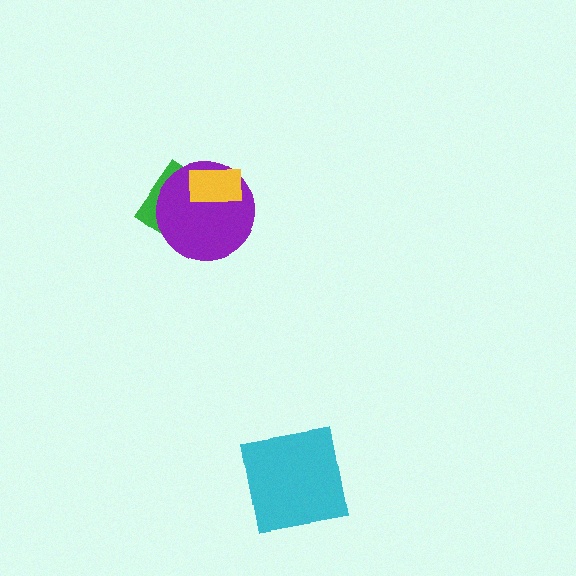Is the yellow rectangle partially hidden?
No, no other shape covers it.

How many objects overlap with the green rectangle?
2 objects overlap with the green rectangle.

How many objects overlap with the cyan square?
0 objects overlap with the cyan square.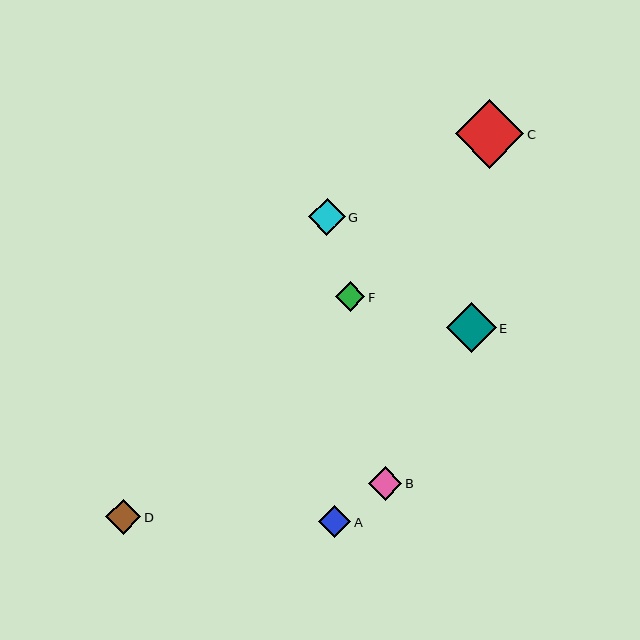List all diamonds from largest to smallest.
From largest to smallest: C, E, G, D, B, A, F.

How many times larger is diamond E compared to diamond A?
Diamond E is approximately 1.5 times the size of diamond A.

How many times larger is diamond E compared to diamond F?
Diamond E is approximately 1.7 times the size of diamond F.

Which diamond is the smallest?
Diamond F is the smallest with a size of approximately 30 pixels.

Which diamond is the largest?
Diamond C is the largest with a size of approximately 69 pixels.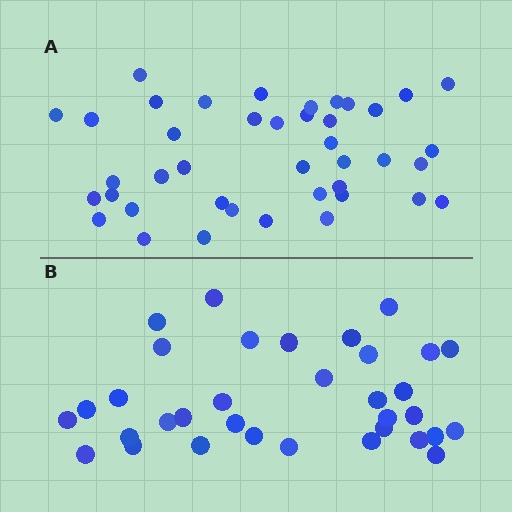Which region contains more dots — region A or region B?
Region A (the top region) has more dots.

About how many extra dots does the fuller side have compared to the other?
Region A has roughly 8 or so more dots than region B.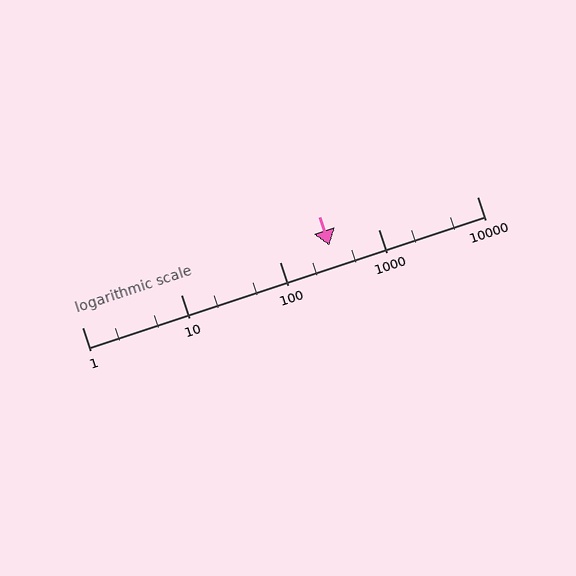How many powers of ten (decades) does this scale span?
The scale spans 4 decades, from 1 to 10000.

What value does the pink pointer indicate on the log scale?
The pointer indicates approximately 320.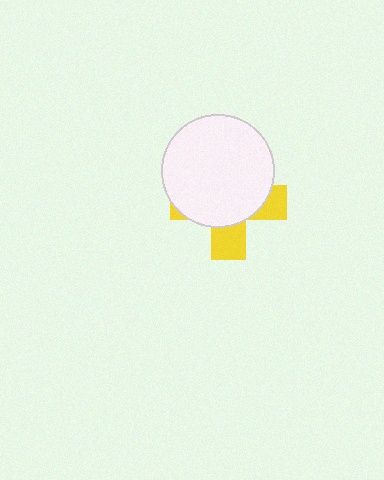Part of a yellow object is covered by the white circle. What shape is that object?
It is a cross.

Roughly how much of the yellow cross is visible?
A small part of it is visible (roughly 31%).